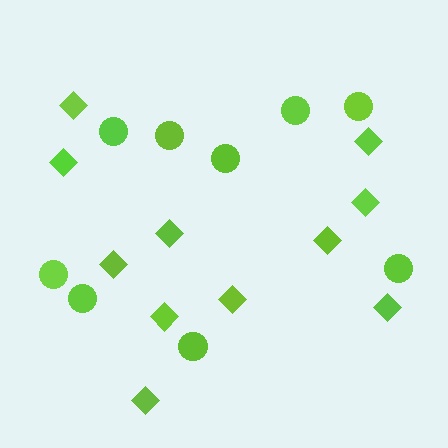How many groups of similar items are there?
There are 2 groups: one group of circles (9) and one group of diamonds (11).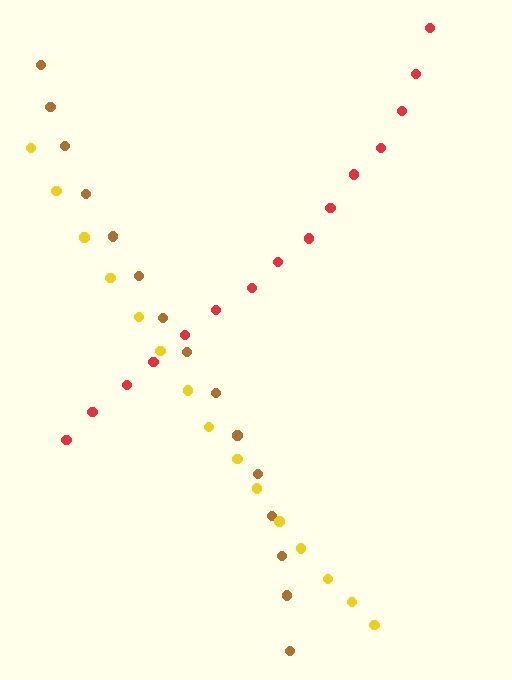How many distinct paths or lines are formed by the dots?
There are 3 distinct paths.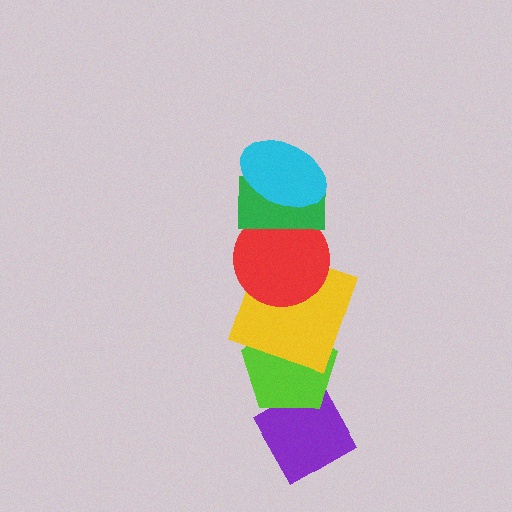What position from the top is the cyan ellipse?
The cyan ellipse is 1st from the top.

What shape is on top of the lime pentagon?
The yellow square is on top of the lime pentagon.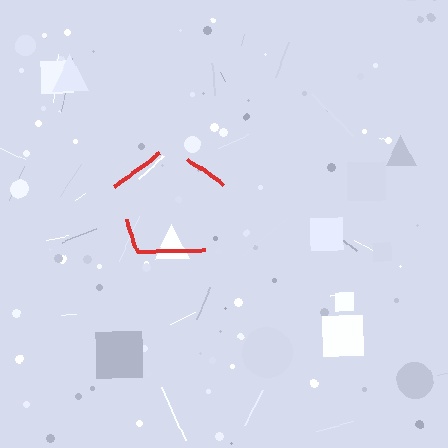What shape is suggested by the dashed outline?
The dashed outline suggests a pentagon.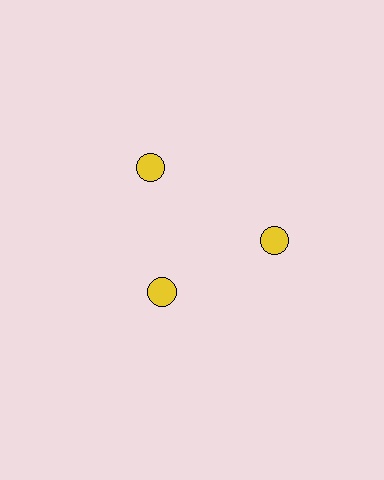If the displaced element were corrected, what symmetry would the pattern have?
It would have 3-fold rotational symmetry — the pattern would map onto itself every 120 degrees.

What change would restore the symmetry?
The symmetry would be restored by moving it outward, back onto the ring so that all 3 circles sit at equal angles and equal distance from the center.